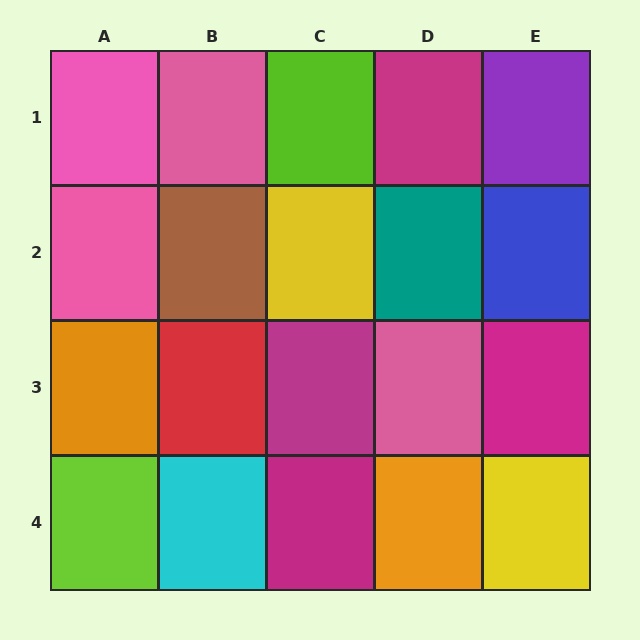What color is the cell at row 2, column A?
Pink.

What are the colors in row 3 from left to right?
Orange, red, magenta, pink, magenta.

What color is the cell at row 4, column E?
Yellow.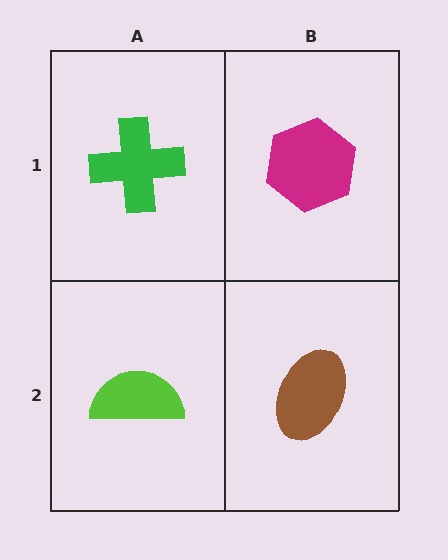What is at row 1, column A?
A green cross.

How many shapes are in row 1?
2 shapes.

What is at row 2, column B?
A brown ellipse.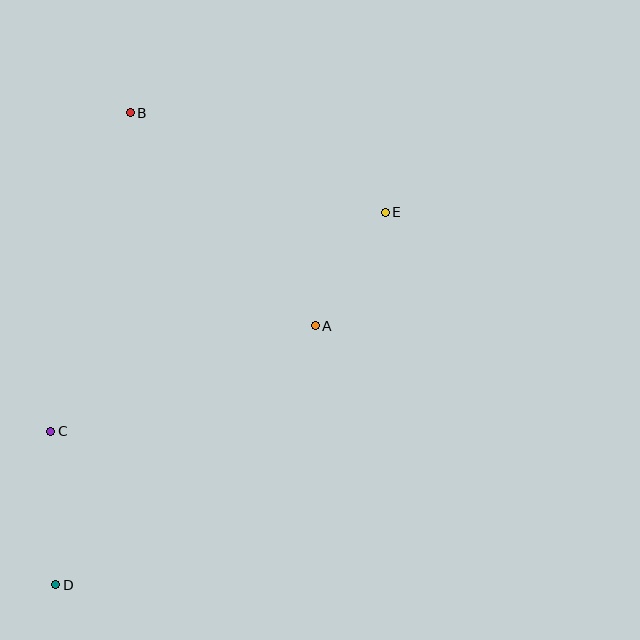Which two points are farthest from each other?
Points D and E are farthest from each other.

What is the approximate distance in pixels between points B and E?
The distance between B and E is approximately 274 pixels.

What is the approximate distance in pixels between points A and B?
The distance between A and B is approximately 282 pixels.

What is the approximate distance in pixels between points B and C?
The distance between B and C is approximately 328 pixels.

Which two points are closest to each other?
Points A and E are closest to each other.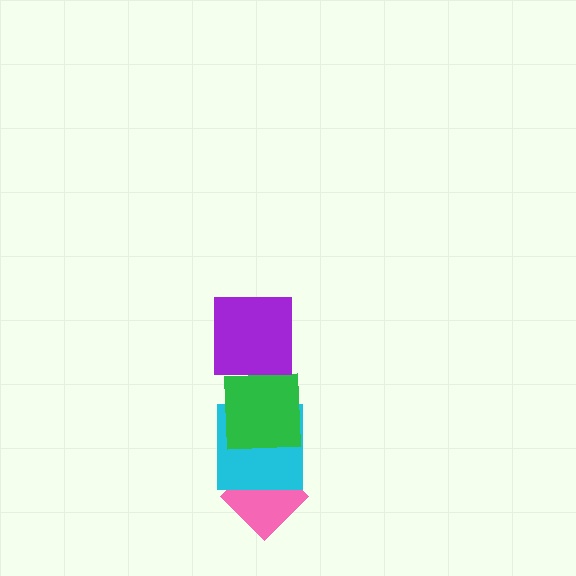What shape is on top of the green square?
The purple square is on top of the green square.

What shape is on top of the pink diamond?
The cyan square is on top of the pink diamond.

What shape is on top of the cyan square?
The green square is on top of the cyan square.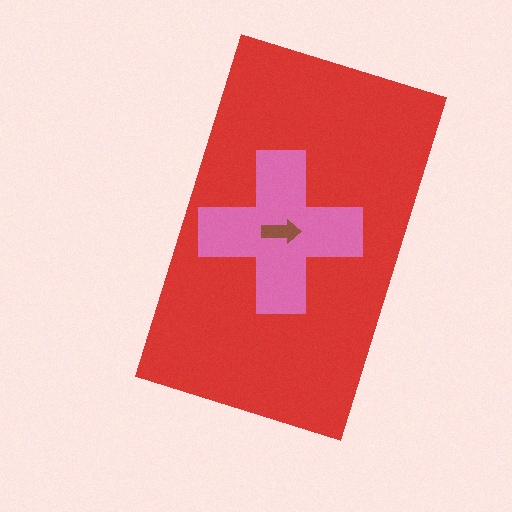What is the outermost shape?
The red rectangle.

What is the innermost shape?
The brown arrow.